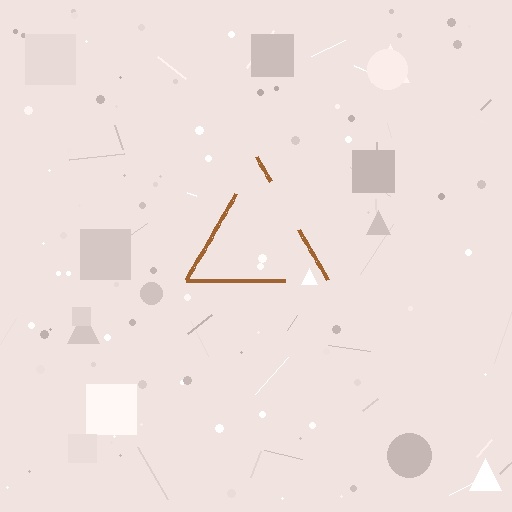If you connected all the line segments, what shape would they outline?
They would outline a triangle.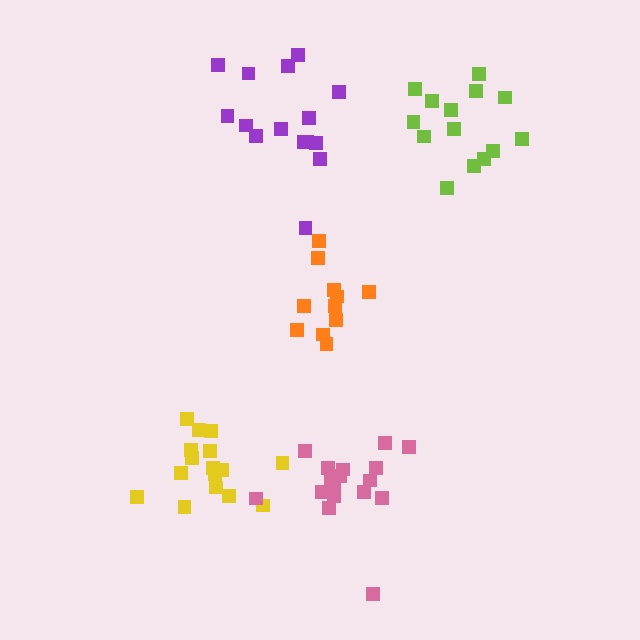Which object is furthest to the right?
The lime cluster is rightmost.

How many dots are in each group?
Group 1: 11 dots, Group 2: 14 dots, Group 3: 16 dots, Group 4: 17 dots, Group 5: 15 dots (73 total).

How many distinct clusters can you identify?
There are 5 distinct clusters.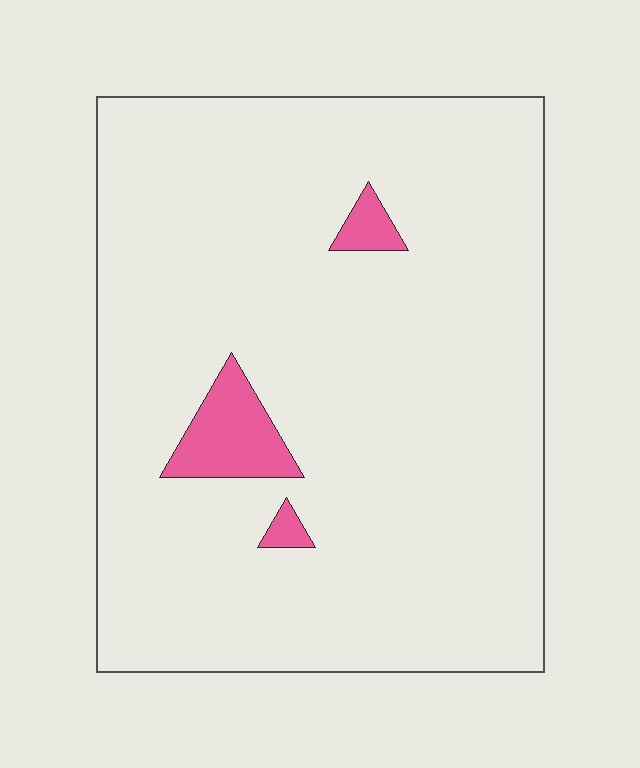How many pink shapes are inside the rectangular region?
3.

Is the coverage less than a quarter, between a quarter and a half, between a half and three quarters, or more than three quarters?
Less than a quarter.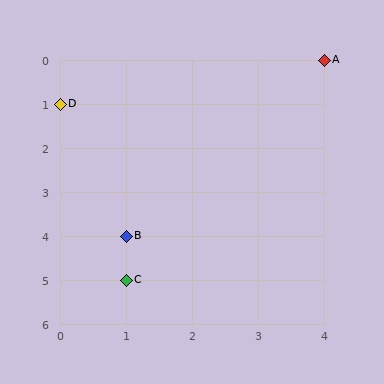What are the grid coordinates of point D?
Point D is at grid coordinates (0, 1).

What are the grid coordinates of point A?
Point A is at grid coordinates (4, 0).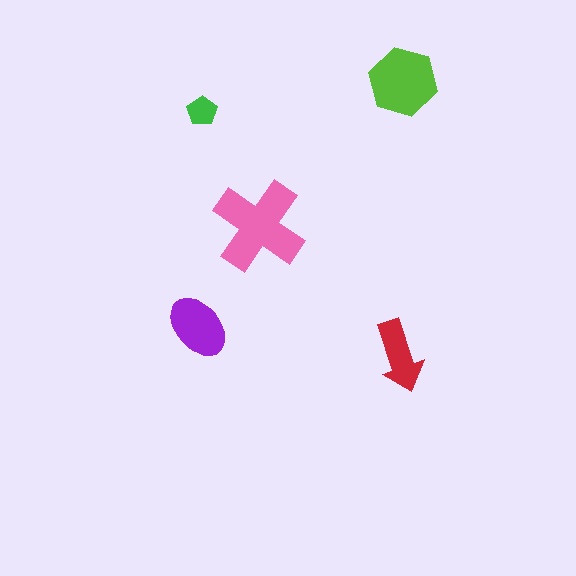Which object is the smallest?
The green pentagon.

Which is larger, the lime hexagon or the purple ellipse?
The lime hexagon.